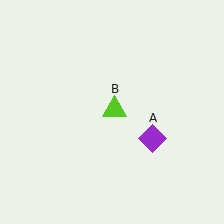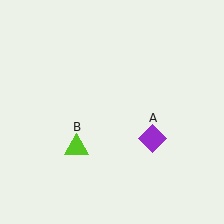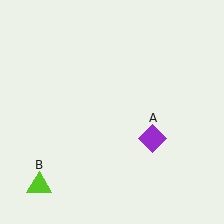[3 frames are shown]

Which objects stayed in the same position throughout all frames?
Purple diamond (object A) remained stationary.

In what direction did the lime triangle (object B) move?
The lime triangle (object B) moved down and to the left.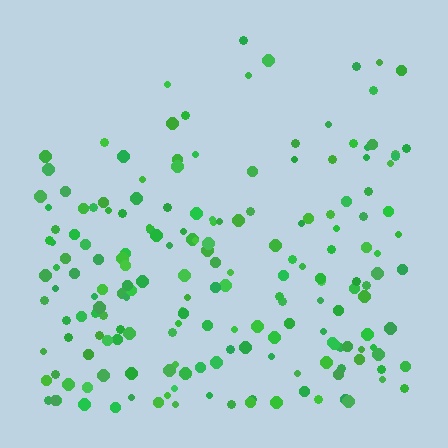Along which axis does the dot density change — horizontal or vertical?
Vertical.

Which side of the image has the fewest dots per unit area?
The top.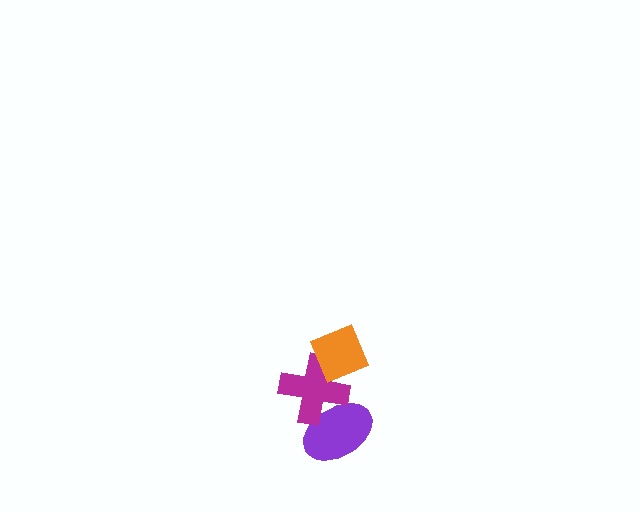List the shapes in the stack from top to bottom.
From top to bottom: the orange diamond, the magenta cross, the purple ellipse.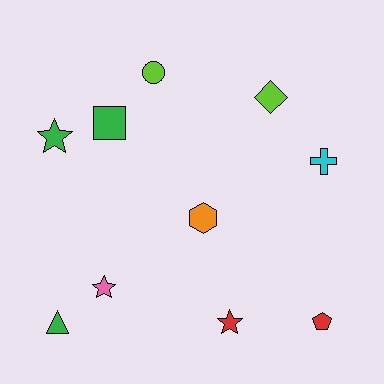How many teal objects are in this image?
There are no teal objects.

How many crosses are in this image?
There is 1 cross.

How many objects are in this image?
There are 10 objects.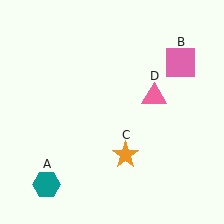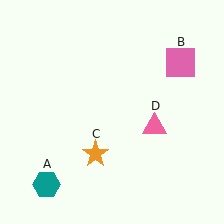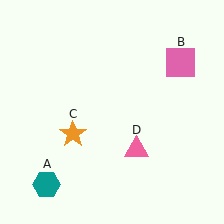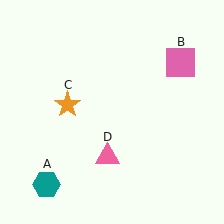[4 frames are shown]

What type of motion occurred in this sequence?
The orange star (object C), pink triangle (object D) rotated clockwise around the center of the scene.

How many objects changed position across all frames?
2 objects changed position: orange star (object C), pink triangle (object D).